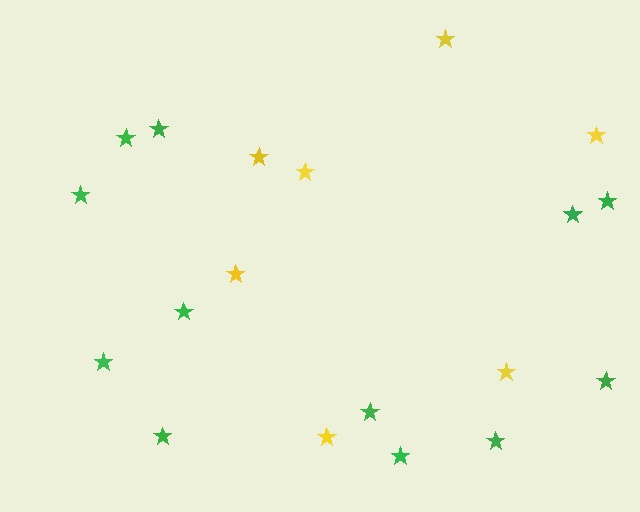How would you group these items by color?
There are 2 groups: one group of yellow stars (7) and one group of green stars (12).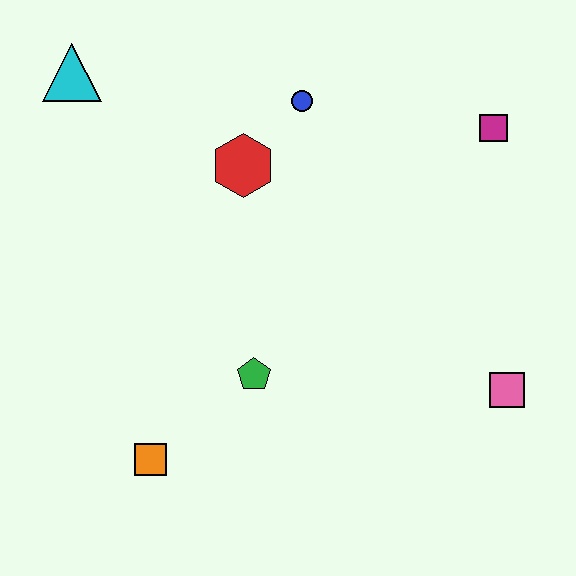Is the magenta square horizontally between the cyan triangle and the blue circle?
No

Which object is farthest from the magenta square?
The orange square is farthest from the magenta square.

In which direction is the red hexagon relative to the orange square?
The red hexagon is above the orange square.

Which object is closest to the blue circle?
The red hexagon is closest to the blue circle.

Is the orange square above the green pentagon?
No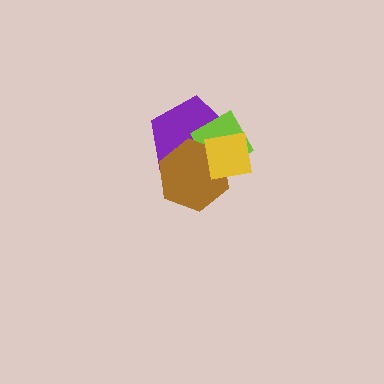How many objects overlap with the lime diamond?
3 objects overlap with the lime diamond.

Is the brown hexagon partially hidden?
Yes, it is partially covered by another shape.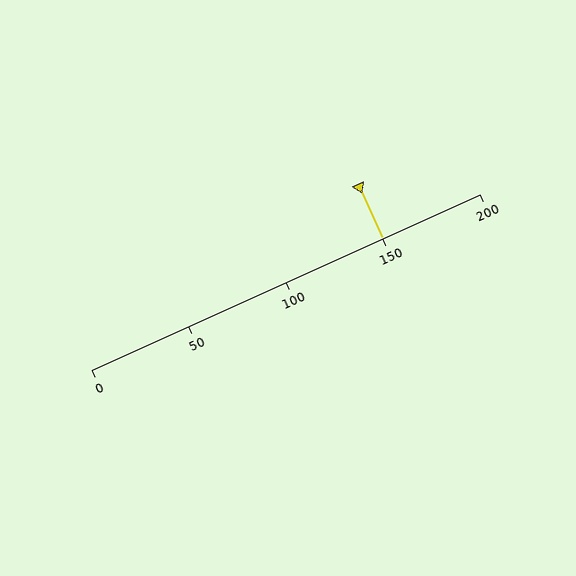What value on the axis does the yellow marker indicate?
The marker indicates approximately 150.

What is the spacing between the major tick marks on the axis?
The major ticks are spaced 50 apart.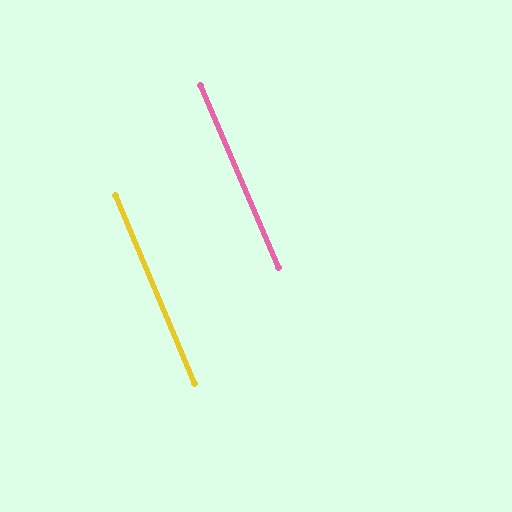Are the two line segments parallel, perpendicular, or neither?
Parallel — their directions differ by only 0.2°.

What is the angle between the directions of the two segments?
Approximately 0 degrees.